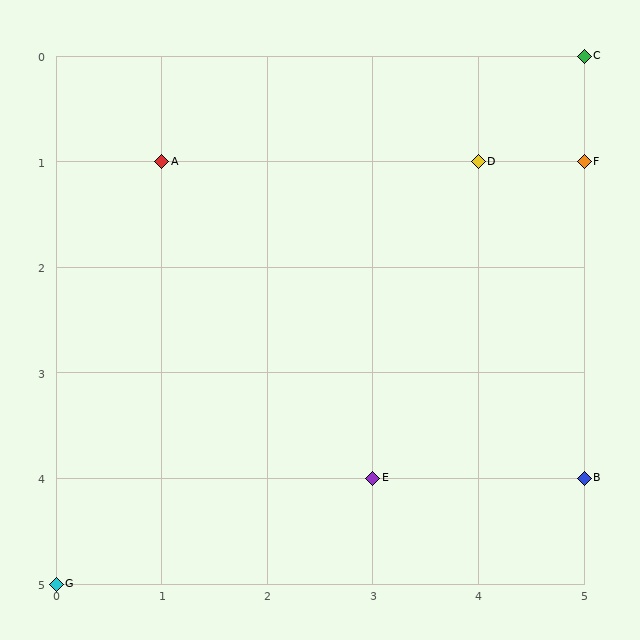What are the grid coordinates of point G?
Point G is at grid coordinates (0, 5).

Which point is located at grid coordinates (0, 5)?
Point G is at (0, 5).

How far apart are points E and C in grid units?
Points E and C are 2 columns and 4 rows apart (about 4.5 grid units diagonally).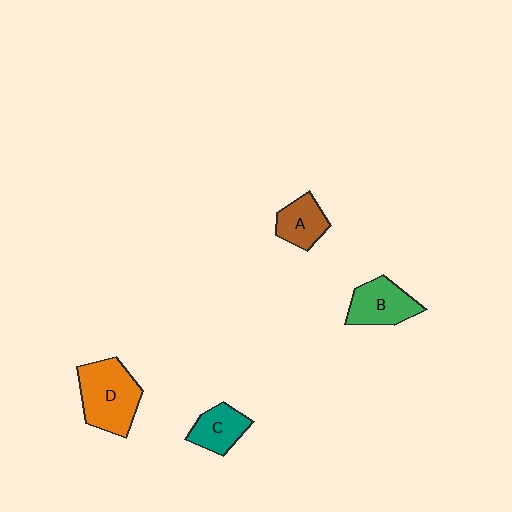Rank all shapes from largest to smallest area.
From largest to smallest: D (orange), B (green), C (teal), A (brown).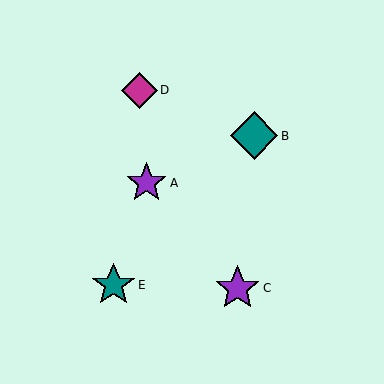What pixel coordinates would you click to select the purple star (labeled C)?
Click at (238, 288) to select the purple star C.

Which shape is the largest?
The teal diamond (labeled B) is the largest.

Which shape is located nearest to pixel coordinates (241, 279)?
The purple star (labeled C) at (238, 288) is nearest to that location.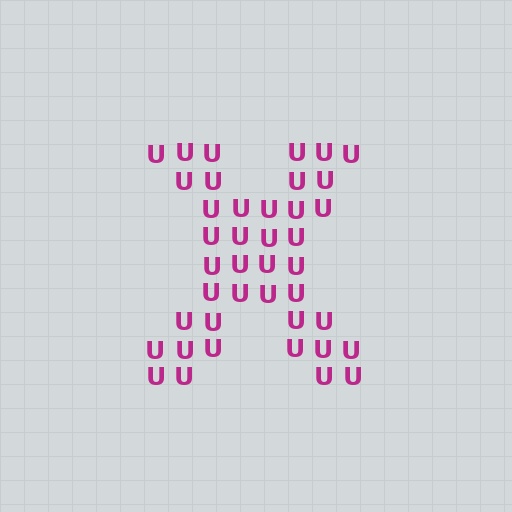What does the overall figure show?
The overall figure shows the letter X.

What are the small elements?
The small elements are letter U's.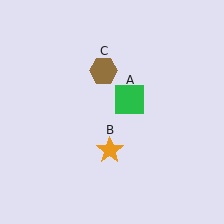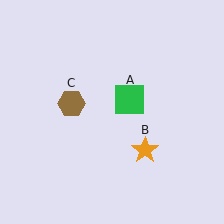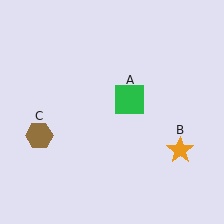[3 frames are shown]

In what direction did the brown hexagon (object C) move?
The brown hexagon (object C) moved down and to the left.